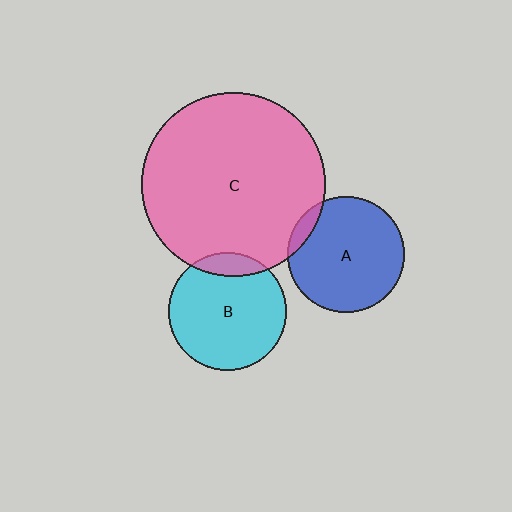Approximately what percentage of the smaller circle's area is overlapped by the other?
Approximately 10%.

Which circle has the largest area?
Circle C (pink).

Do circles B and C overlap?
Yes.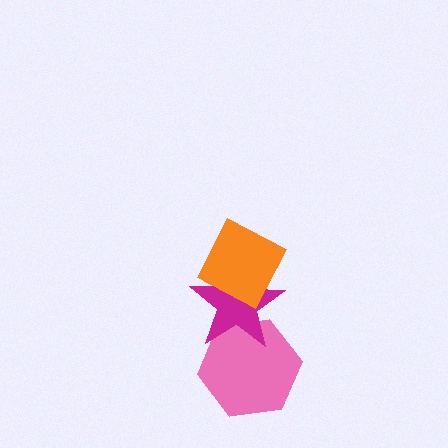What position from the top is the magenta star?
The magenta star is 2nd from the top.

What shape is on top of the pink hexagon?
The magenta star is on top of the pink hexagon.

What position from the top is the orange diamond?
The orange diamond is 1st from the top.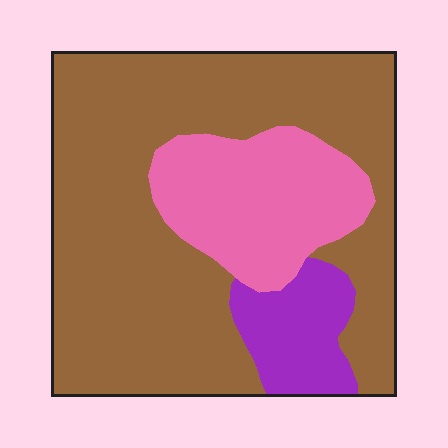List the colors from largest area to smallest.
From largest to smallest: brown, pink, purple.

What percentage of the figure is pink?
Pink takes up about one fifth (1/5) of the figure.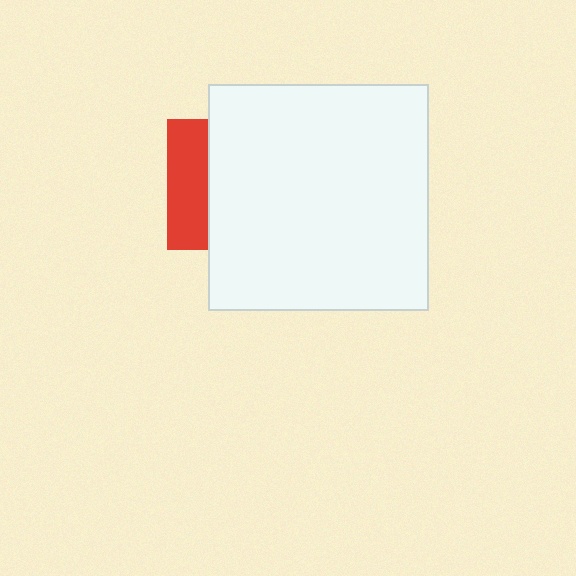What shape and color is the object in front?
The object in front is a white rectangle.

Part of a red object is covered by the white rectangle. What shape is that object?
It is a square.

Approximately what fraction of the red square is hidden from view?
Roughly 69% of the red square is hidden behind the white rectangle.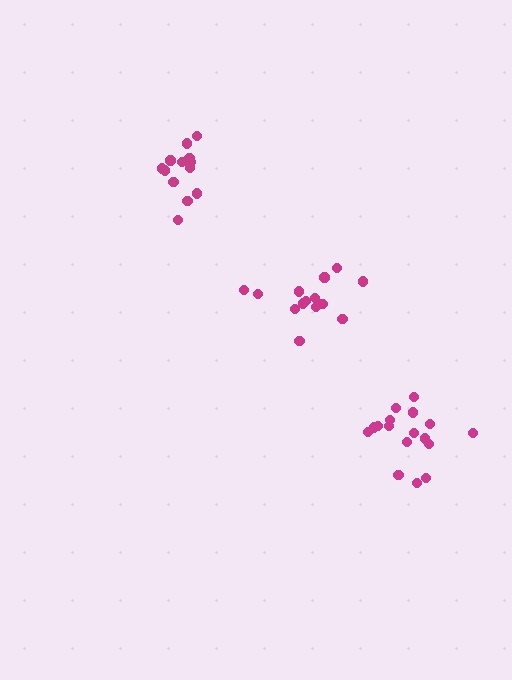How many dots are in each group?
Group 1: 15 dots, Group 2: 17 dots, Group 3: 13 dots (45 total).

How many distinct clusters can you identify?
There are 3 distinct clusters.